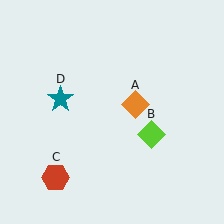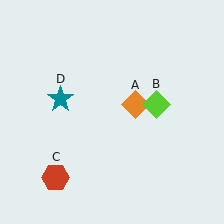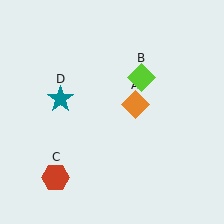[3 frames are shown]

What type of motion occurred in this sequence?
The lime diamond (object B) rotated counterclockwise around the center of the scene.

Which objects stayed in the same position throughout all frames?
Orange diamond (object A) and red hexagon (object C) and teal star (object D) remained stationary.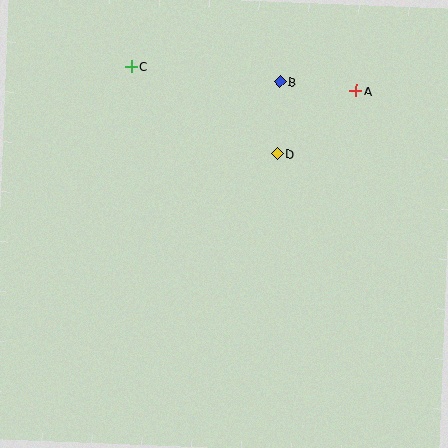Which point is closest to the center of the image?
Point D at (277, 154) is closest to the center.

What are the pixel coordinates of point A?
Point A is at (356, 91).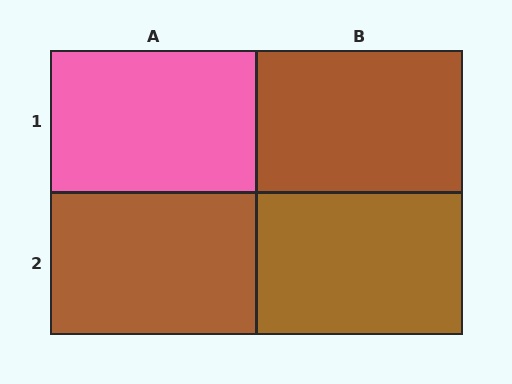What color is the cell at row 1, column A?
Pink.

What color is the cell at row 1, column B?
Brown.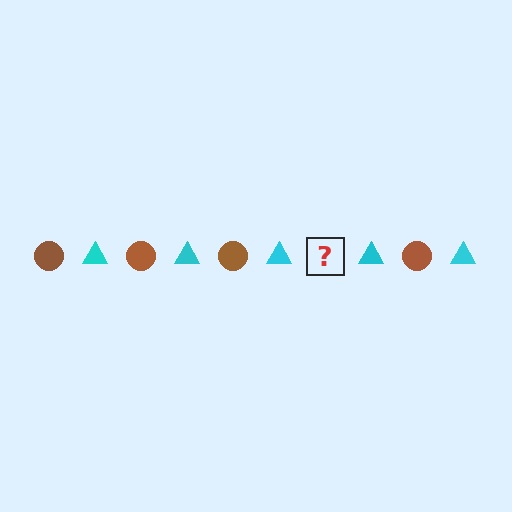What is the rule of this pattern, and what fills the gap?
The rule is that the pattern alternates between brown circle and cyan triangle. The gap should be filled with a brown circle.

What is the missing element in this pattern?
The missing element is a brown circle.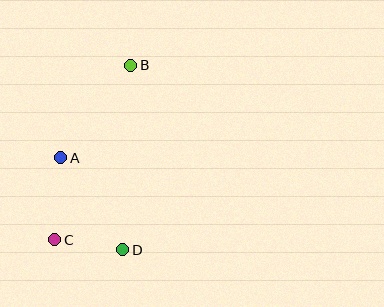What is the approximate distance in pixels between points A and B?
The distance between A and B is approximately 116 pixels.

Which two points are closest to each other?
Points C and D are closest to each other.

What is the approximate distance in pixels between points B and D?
The distance between B and D is approximately 185 pixels.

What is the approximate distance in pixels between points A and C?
The distance between A and C is approximately 82 pixels.